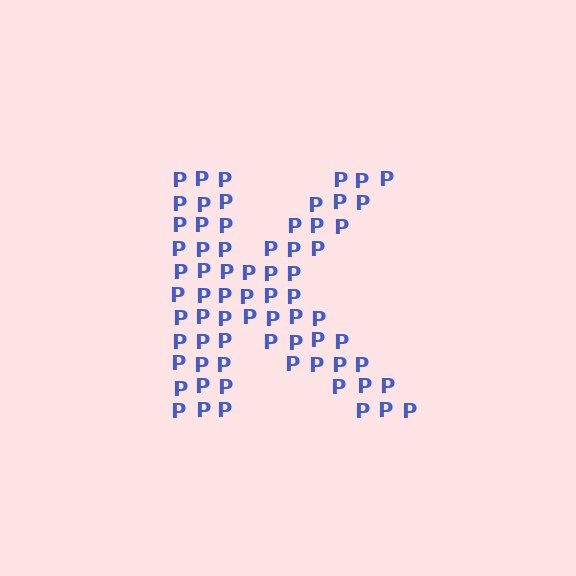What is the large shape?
The large shape is the letter K.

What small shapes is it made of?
It is made of small letter P's.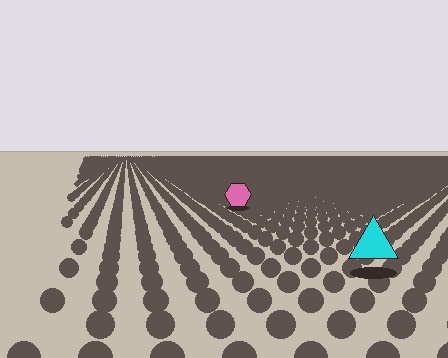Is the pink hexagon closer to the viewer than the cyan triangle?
No. The cyan triangle is closer — you can tell from the texture gradient: the ground texture is coarser near it.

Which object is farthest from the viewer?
The pink hexagon is farthest from the viewer. It appears smaller and the ground texture around it is denser.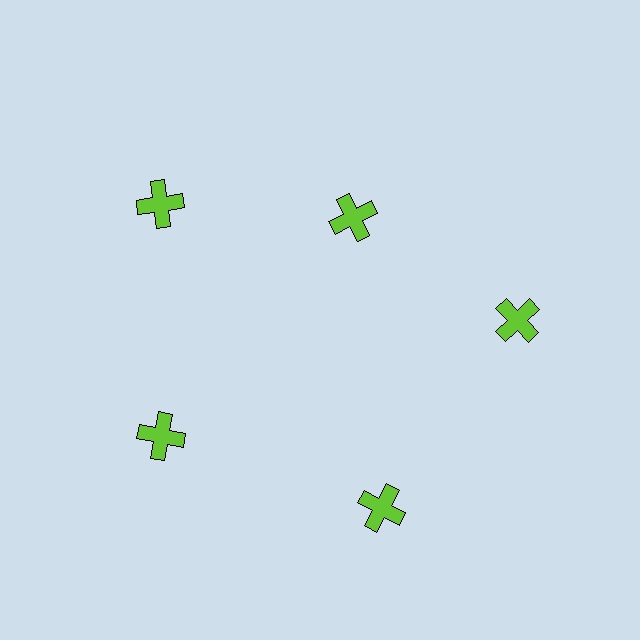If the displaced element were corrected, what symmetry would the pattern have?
It would have 5-fold rotational symmetry — the pattern would map onto itself every 72 degrees.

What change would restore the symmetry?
The symmetry would be restored by moving it outward, back onto the ring so that all 5 crosses sit at equal angles and equal distance from the center.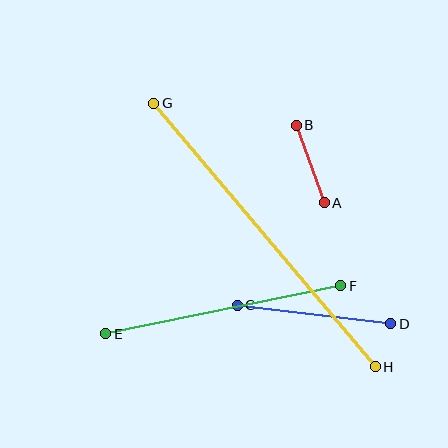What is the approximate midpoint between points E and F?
The midpoint is at approximately (223, 310) pixels.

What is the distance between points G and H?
The distance is approximately 344 pixels.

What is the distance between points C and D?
The distance is approximately 154 pixels.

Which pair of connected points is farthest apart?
Points G and H are farthest apart.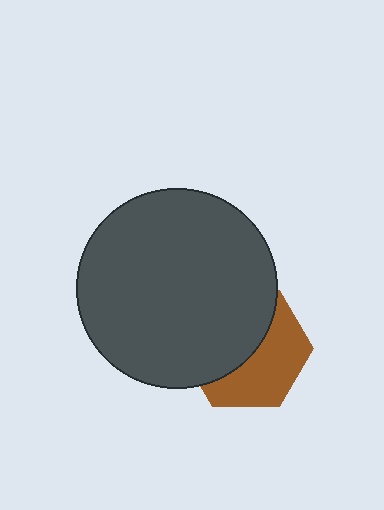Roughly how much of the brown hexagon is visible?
About half of it is visible (roughly 47%).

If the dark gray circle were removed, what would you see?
You would see the complete brown hexagon.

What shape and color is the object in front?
The object in front is a dark gray circle.